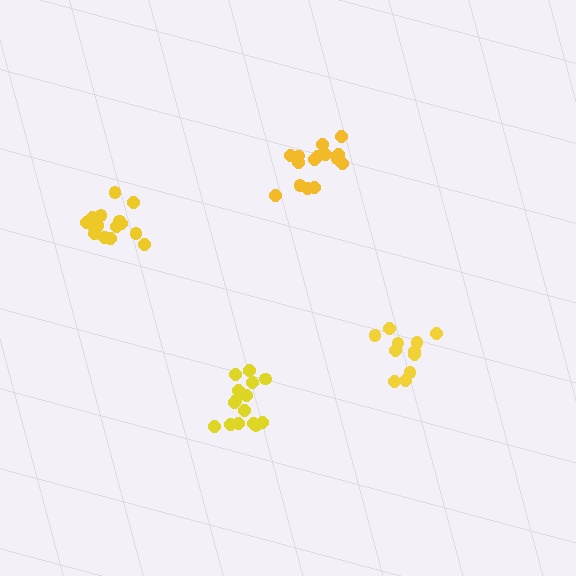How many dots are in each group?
Group 1: 15 dots, Group 2: 11 dots, Group 3: 15 dots, Group 4: 15 dots (56 total).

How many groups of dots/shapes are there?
There are 4 groups.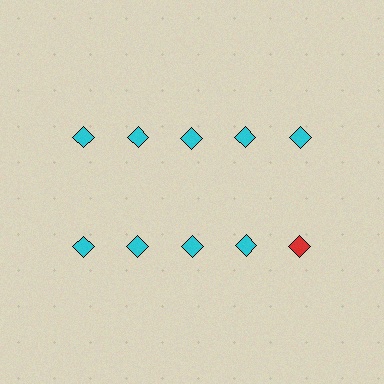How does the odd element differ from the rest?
It has a different color: red instead of cyan.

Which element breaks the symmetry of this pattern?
The red diamond in the second row, rightmost column breaks the symmetry. All other shapes are cyan diamonds.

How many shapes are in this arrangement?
There are 10 shapes arranged in a grid pattern.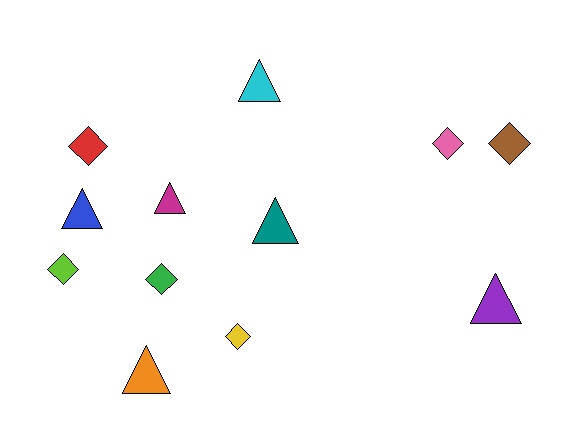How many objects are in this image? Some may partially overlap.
There are 12 objects.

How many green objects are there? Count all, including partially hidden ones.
There is 1 green object.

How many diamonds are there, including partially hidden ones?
There are 6 diamonds.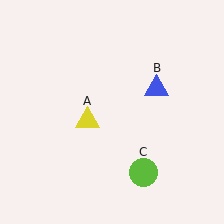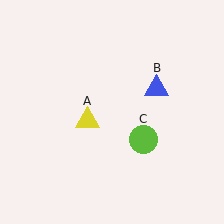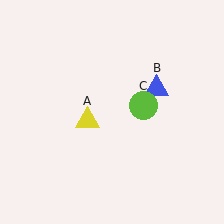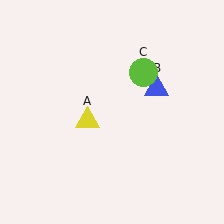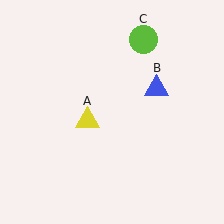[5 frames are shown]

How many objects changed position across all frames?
1 object changed position: lime circle (object C).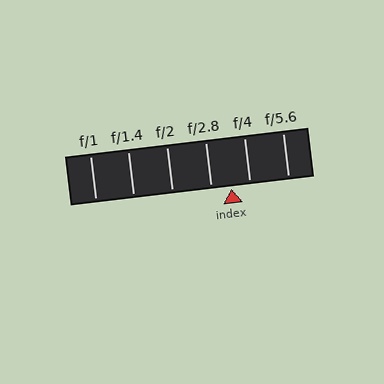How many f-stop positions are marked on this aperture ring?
There are 6 f-stop positions marked.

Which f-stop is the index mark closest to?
The index mark is closest to f/4.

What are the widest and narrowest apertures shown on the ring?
The widest aperture shown is f/1 and the narrowest is f/5.6.